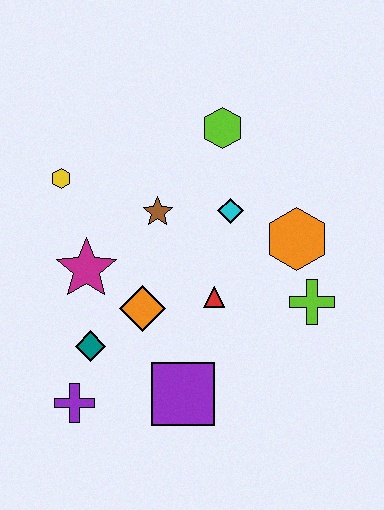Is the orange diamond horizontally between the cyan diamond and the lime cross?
No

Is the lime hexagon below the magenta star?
No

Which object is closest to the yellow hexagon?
The magenta star is closest to the yellow hexagon.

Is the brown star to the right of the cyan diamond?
No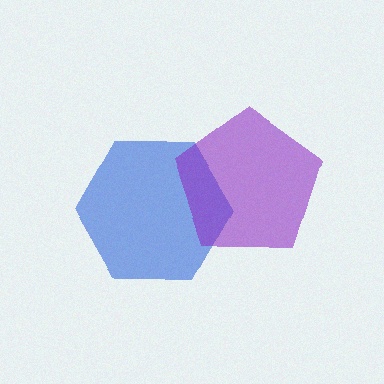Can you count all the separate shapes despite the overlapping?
Yes, there are 2 separate shapes.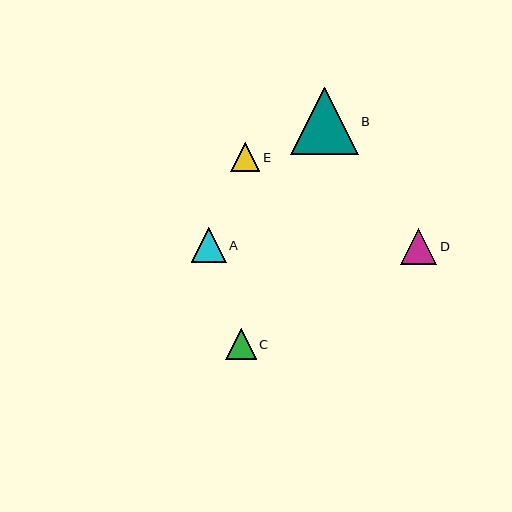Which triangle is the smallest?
Triangle E is the smallest with a size of approximately 29 pixels.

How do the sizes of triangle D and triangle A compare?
Triangle D and triangle A are approximately the same size.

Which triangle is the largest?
Triangle B is the largest with a size of approximately 67 pixels.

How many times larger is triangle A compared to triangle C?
Triangle A is approximately 1.1 times the size of triangle C.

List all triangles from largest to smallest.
From largest to smallest: B, D, A, C, E.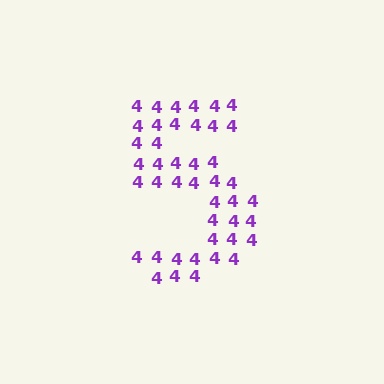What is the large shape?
The large shape is the digit 5.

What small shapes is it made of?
It is made of small digit 4's.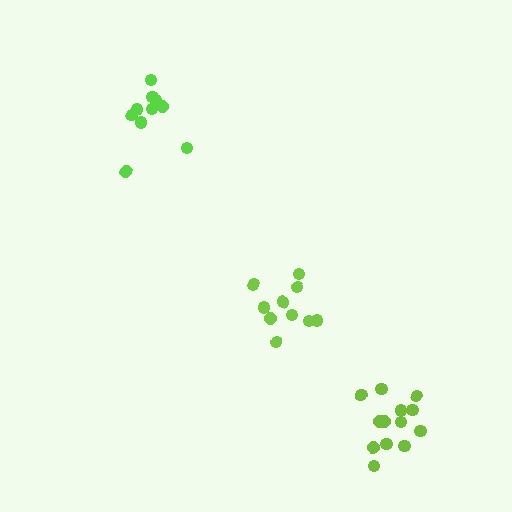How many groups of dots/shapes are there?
There are 3 groups.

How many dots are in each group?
Group 1: 13 dots, Group 2: 10 dots, Group 3: 10 dots (33 total).